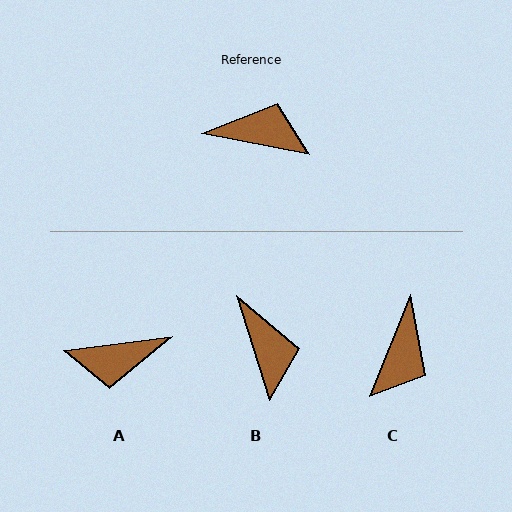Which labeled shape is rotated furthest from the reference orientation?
A, about 162 degrees away.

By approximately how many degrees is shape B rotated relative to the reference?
Approximately 62 degrees clockwise.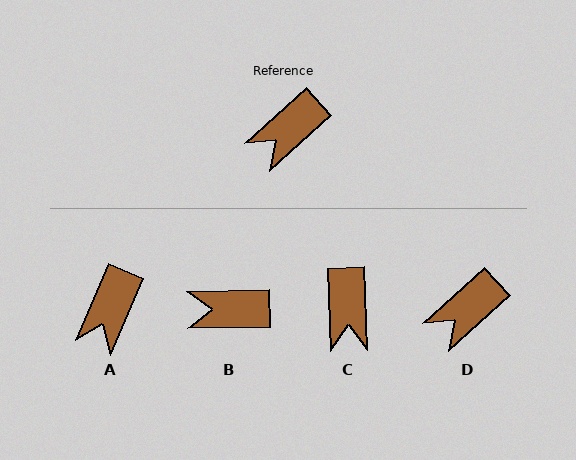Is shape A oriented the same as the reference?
No, it is off by about 25 degrees.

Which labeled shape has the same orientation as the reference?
D.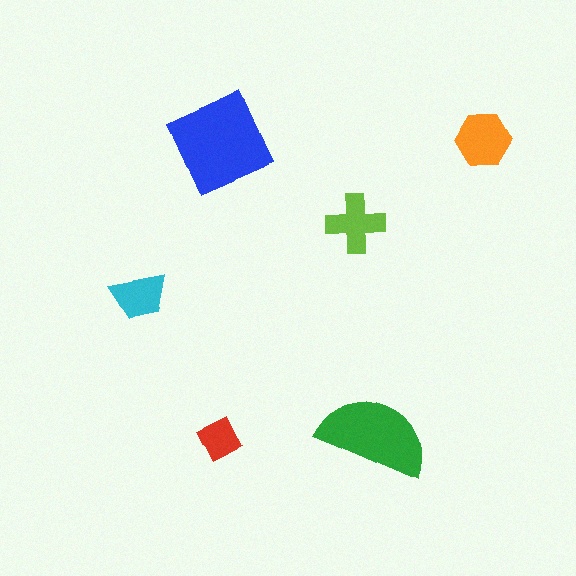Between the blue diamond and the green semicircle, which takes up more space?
The blue diamond.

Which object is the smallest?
The red square.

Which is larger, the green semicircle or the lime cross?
The green semicircle.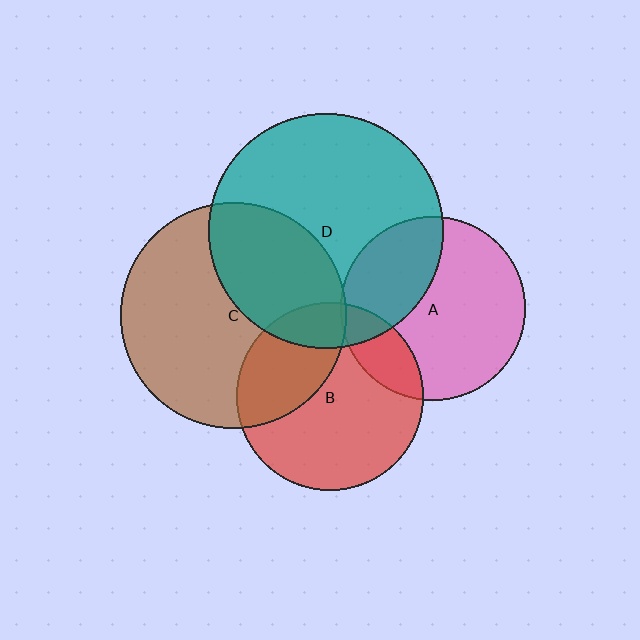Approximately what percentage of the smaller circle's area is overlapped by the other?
Approximately 30%.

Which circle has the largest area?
Circle D (teal).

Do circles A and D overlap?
Yes.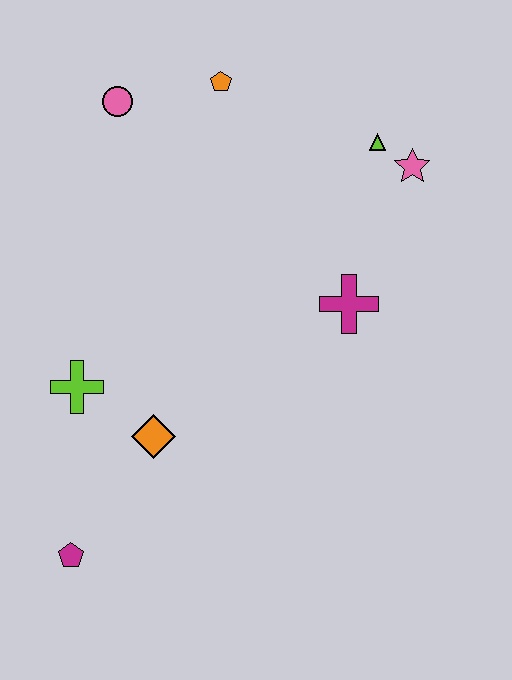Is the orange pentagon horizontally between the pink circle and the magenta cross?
Yes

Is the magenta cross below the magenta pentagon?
No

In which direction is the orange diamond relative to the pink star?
The orange diamond is below the pink star.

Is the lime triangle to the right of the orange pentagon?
Yes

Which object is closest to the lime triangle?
The pink star is closest to the lime triangle.